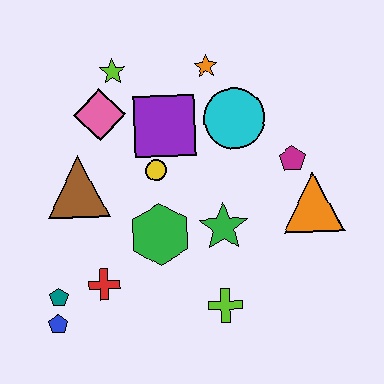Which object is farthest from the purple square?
The blue pentagon is farthest from the purple square.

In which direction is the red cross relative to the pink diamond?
The red cross is below the pink diamond.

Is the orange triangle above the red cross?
Yes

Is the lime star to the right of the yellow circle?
No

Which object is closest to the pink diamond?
The lime star is closest to the pink diamond.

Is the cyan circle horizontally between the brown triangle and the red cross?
No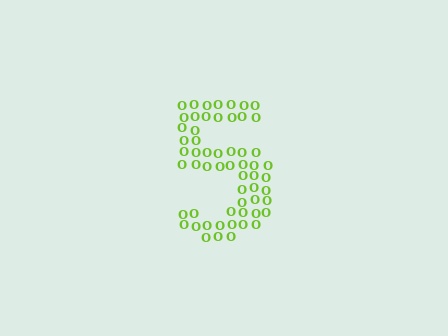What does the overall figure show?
The overall figure shows the digit 5.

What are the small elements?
The small elements are letter O's.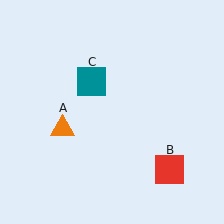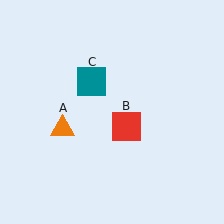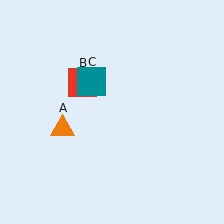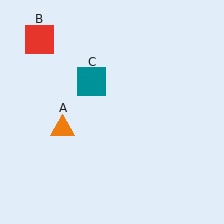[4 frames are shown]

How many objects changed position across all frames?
1 object changed position: red square (object B).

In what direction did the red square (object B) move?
The red square (object B) moved up and to the left.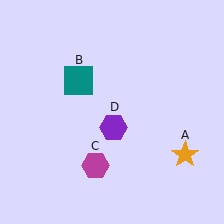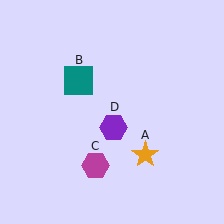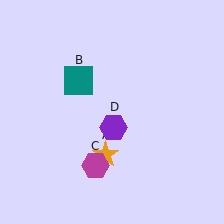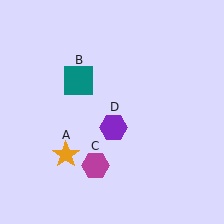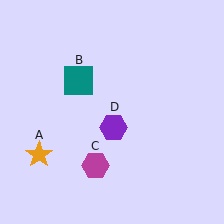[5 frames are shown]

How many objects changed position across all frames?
1 object changed position: orange star (object A).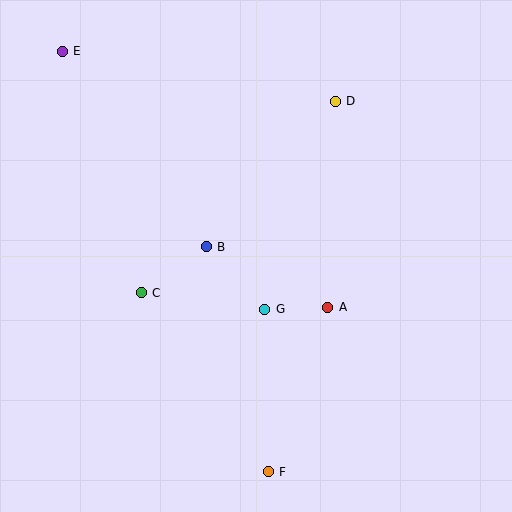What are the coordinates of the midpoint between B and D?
The midpoint between B and D is at (271, 174).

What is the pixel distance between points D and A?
The distance between D and A is 206 pixels.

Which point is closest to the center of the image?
Point B at (206, 247) is closest to the center.